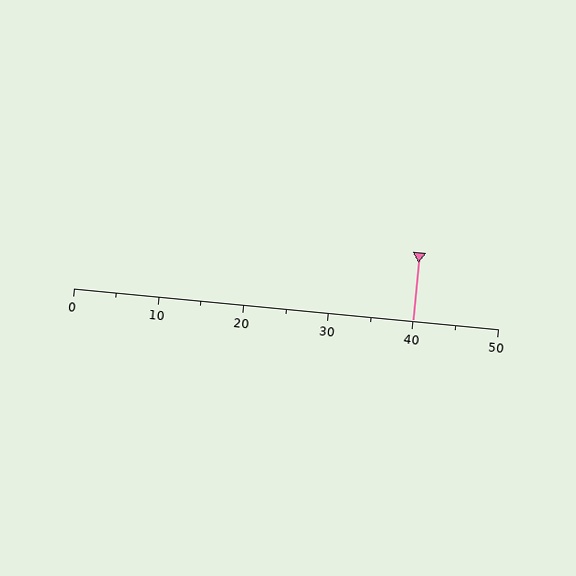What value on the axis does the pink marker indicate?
The marker indicates approximately 40.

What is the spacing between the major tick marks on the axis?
The major ticks are spaced 10 apart.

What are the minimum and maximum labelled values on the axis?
The axis runs from 0 to 50.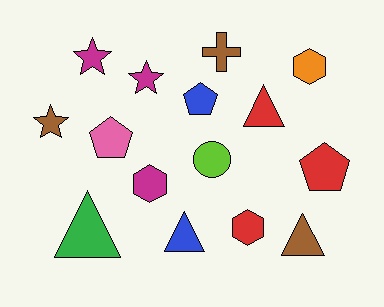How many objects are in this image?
There are 15 objects.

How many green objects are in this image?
There is 1 green object.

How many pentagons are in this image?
There are 3 pentagons.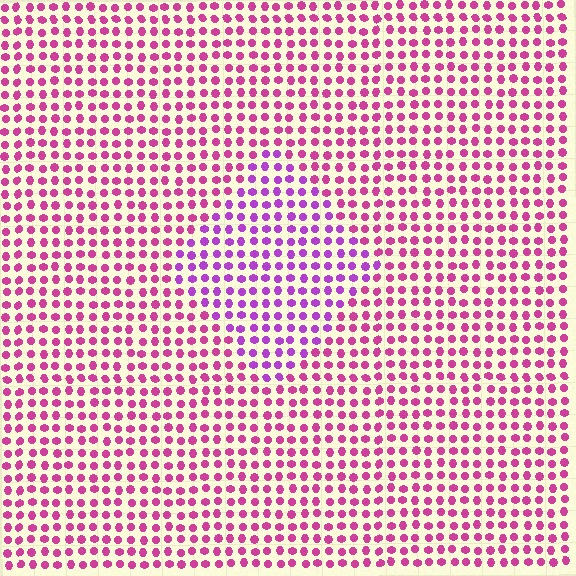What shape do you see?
I see a diamond.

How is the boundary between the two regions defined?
The boundary is defined purely by a slight shift in hue (about 33 degrees). Spacing, size, and orientation are identical on both sides.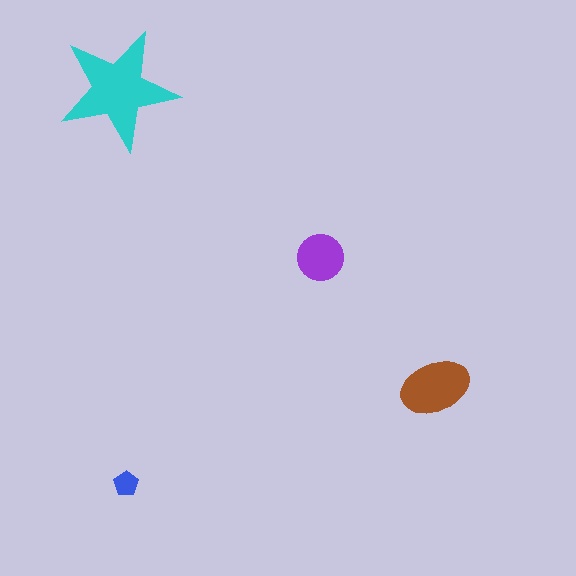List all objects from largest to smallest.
The cyan star, the brown ellipse, the purple circle, the blue pentagon.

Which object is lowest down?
The blue pentagon is bottommost.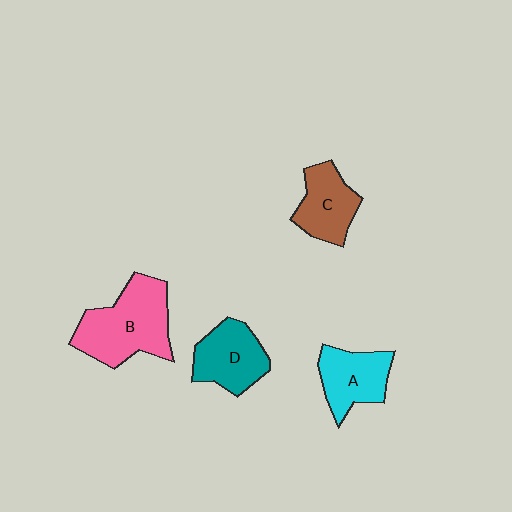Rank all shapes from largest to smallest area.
From largest to smallest: B (pink), D (teal), A (cyan), C (brown).